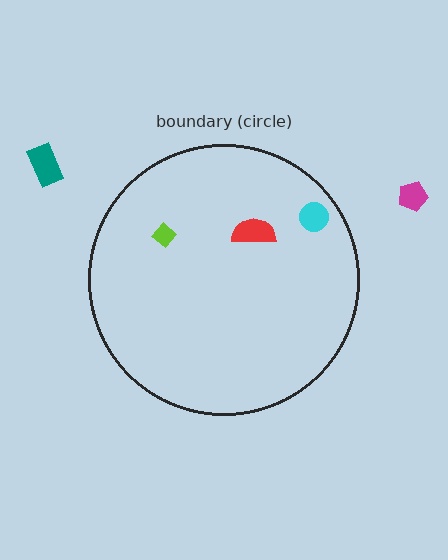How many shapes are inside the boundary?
3 inside, 2 outside.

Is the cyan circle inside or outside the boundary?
Inside.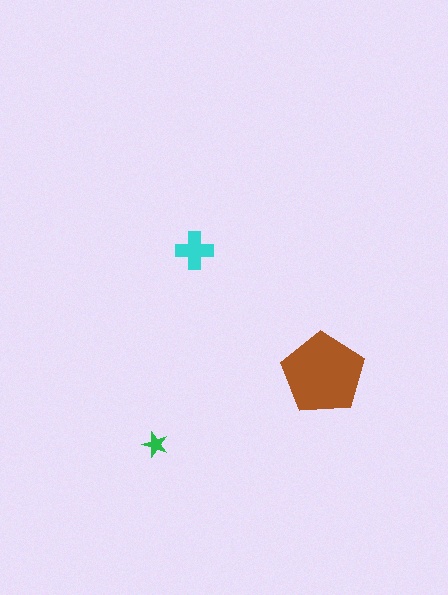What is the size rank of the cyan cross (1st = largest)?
2nd.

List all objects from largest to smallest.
The brown pentagon, the cyan cross, the green star.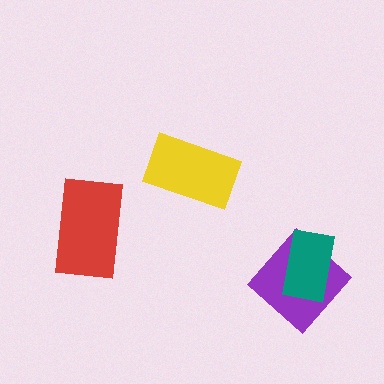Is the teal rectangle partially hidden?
No, no other shape covers it.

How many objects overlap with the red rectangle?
0 objects overlap with the red rectangle.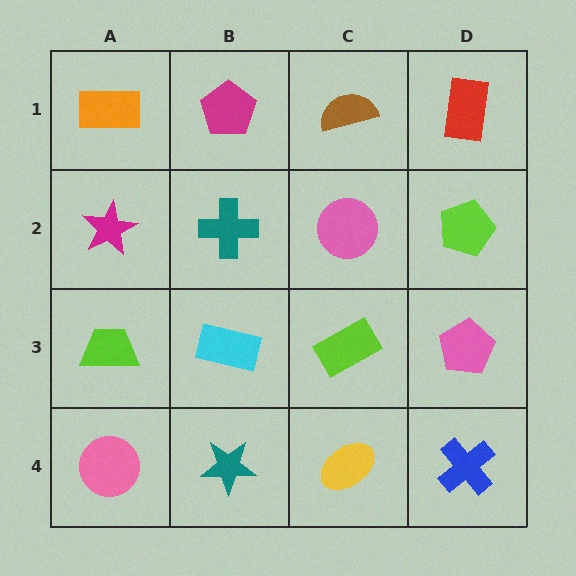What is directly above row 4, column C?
A lime rectangle.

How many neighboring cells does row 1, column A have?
2.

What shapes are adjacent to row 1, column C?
A pink circle (row 2, column C), a magenta pentagon (row 1, column B), a red rectangle (row 1, column D).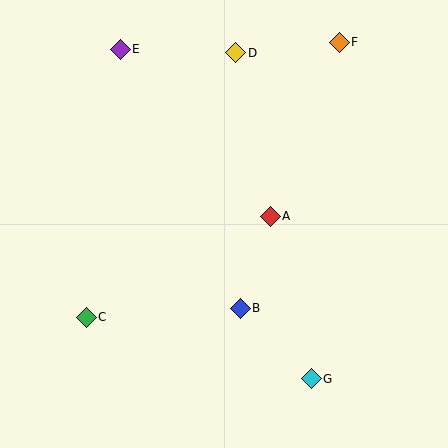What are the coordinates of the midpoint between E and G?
The midpoint between E and G is at (216, 214).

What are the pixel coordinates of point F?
Point F is at (339, 42).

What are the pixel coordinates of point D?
Point D is at (236, 53).